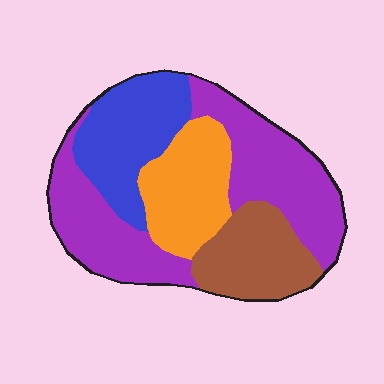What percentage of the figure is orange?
Orange covers 19% of the figure.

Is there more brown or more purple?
Purple.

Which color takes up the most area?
Purple, at roughly 40%.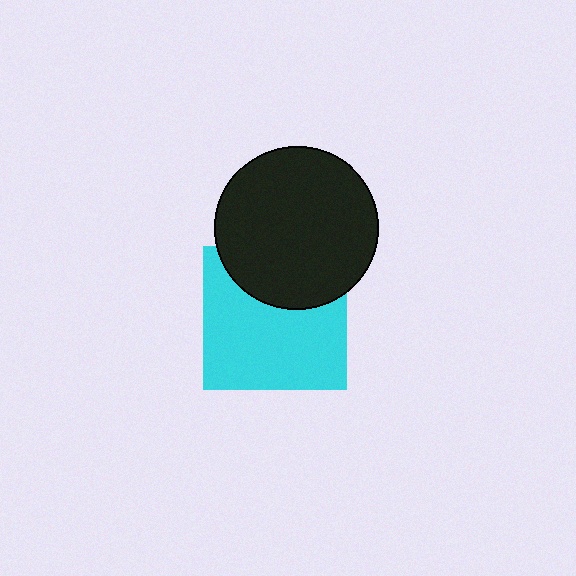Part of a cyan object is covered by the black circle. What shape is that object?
It is a square.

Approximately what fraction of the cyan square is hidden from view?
Roughly 33% of the cyan square is hidden behind the black circle.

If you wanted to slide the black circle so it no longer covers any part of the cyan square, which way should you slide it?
Slide it up — that is the most direct way to separate the two shapes.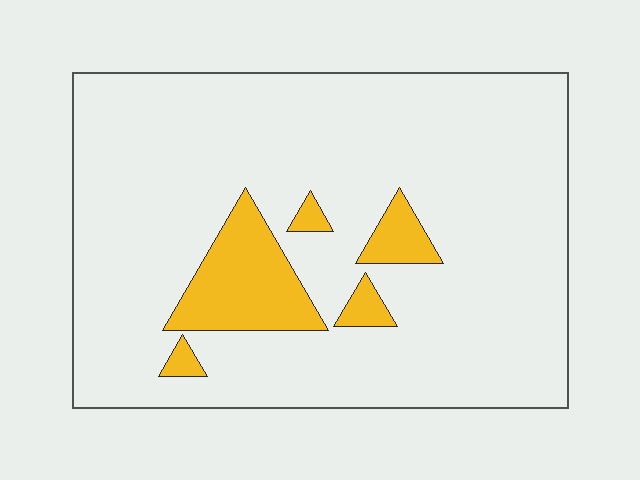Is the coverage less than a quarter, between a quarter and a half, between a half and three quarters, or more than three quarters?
Less than a quarter.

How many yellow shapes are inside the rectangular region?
5.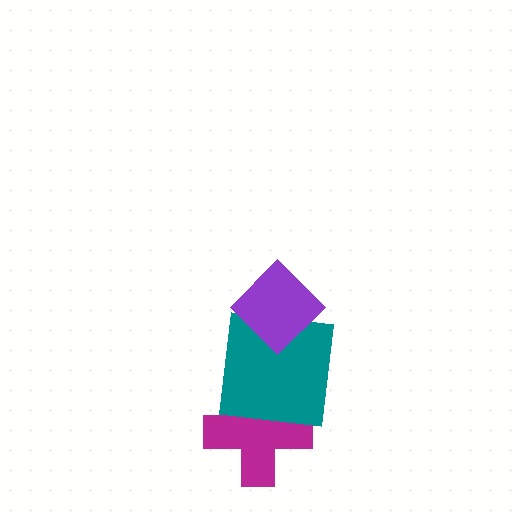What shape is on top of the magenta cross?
The teal square is on top of the magenta cross.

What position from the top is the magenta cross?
The magenta cross is 3rd from the top.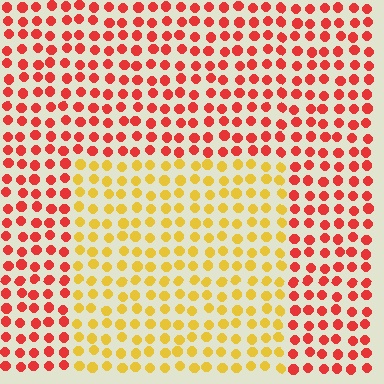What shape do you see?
I see a rectangle.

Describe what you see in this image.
The image is filled with small red elements in a uniform arrangement. A rectangle-shaped region is visible where the elements are tinted to a slightly different hue, forming a subtle color boundary.